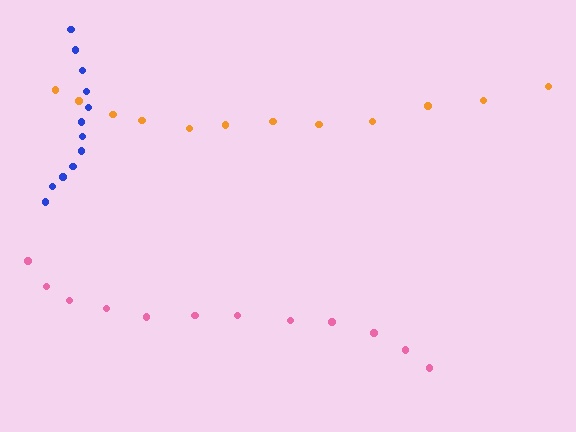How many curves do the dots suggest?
There are 3 distinct paths.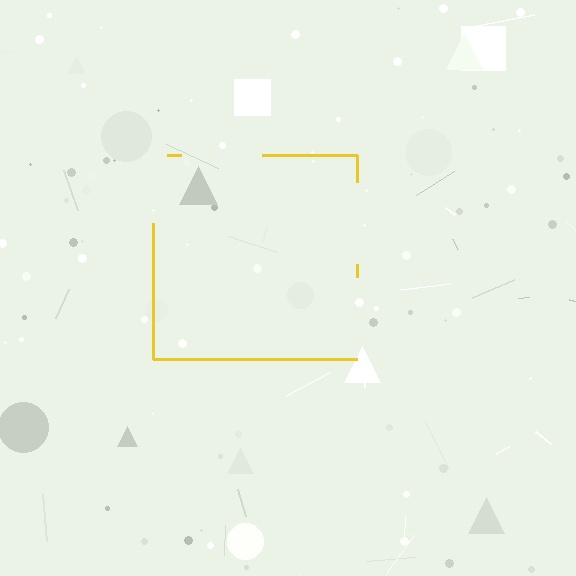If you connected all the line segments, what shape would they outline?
They would outline a square.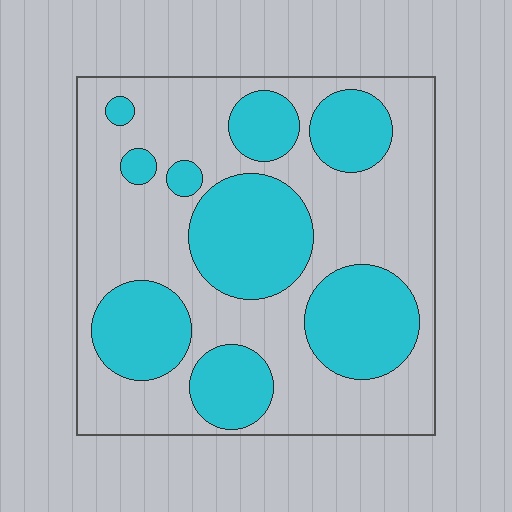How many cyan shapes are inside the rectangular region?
9.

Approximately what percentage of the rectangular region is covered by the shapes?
Approximately 40%.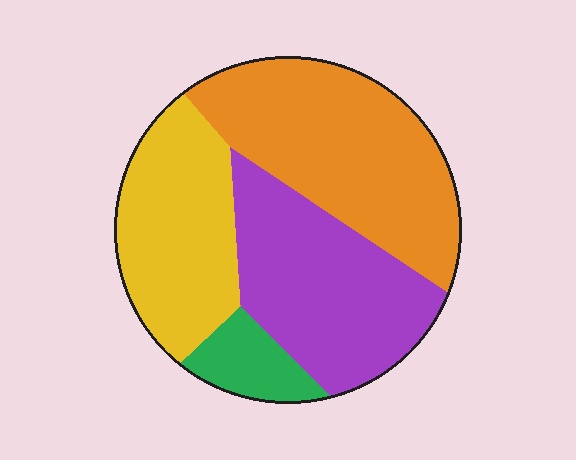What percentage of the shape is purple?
Purple takes up between a quarter and a half of the shape.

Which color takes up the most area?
Orange, at roughly 35%.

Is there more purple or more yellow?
Purple.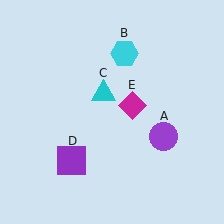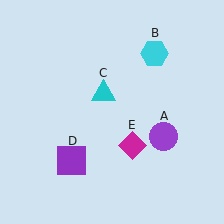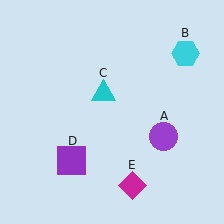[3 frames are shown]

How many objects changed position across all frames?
2 objects changed position: cyan hexagon (object B), magenta diamond (object E).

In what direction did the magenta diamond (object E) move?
The magenta diamond (object E) moved down.